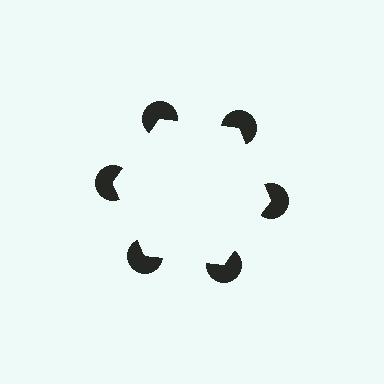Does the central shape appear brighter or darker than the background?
It typically appears slightly brighter than the background, even though no actual brightness change is drawn.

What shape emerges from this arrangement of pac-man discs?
An illusory hexagon — its edges are inferred from the aligned wedge cuts in the pac-man discs, not physically drawn.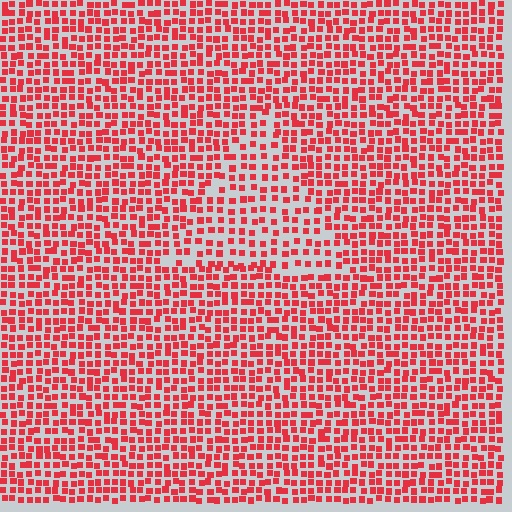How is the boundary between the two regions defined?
The boundary is defined by a change in element density (approximately 1.6x ratio). All elements are the same color, size, and shape.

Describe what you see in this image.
The image contains small red elements arranged at two different densities. A triangle-shaped region is visible where the elements are less densely packed than the surrounding area.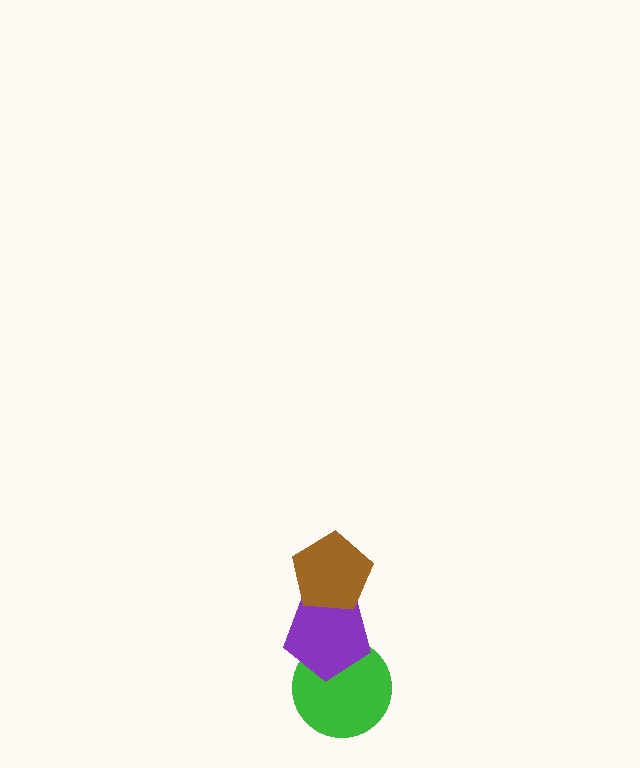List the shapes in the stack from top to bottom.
From top to bottom: the brown pentagon, the purple pentagon, the green circle.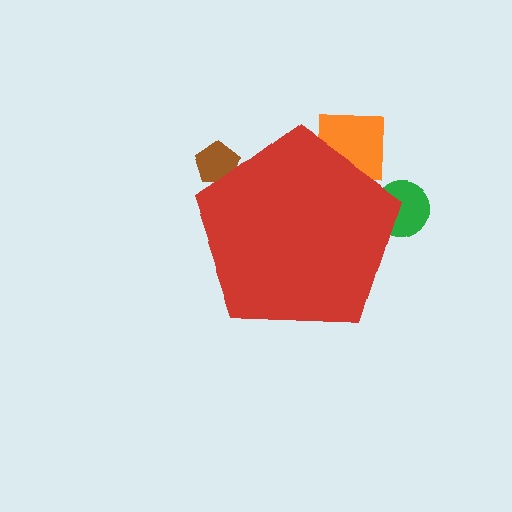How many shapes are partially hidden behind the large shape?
3 shapes are partially hidden.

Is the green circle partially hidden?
Yes, the green circle is partially hidden behind the red pentagon.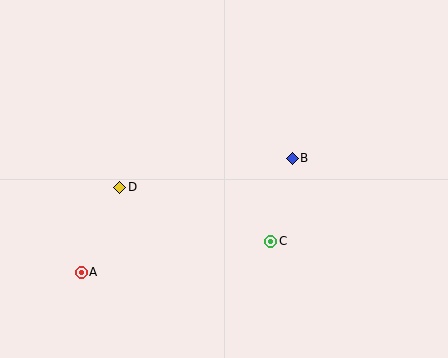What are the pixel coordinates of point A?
Point A is at (81, 272).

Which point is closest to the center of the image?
Point B at (292, 158) is closest to the center.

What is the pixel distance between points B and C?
The distance between B and C is 86 pixels.